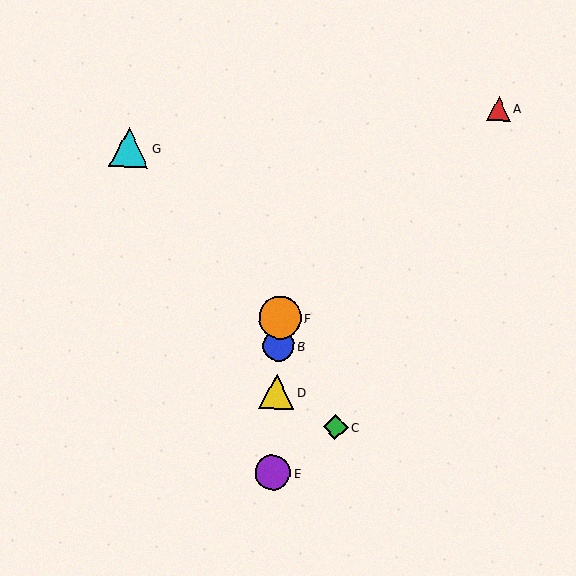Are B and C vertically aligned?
No, B is at x≈279 and C is at x≈336.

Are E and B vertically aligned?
Yes, both are at x≈273.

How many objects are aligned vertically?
4 objects (B, D, E, F) are aligned vertically.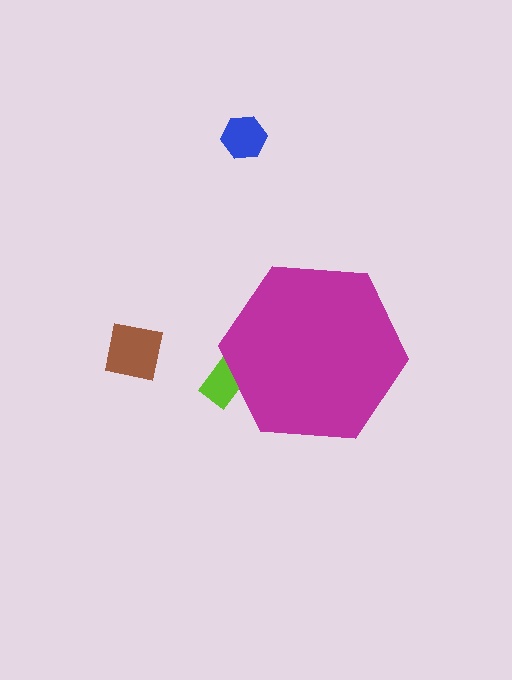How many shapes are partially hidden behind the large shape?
1 shape is partially hidden.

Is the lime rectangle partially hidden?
Yes, the lime rectangle is partially hidden behind the magenta hexagon.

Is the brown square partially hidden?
No, the brown square is fully visible.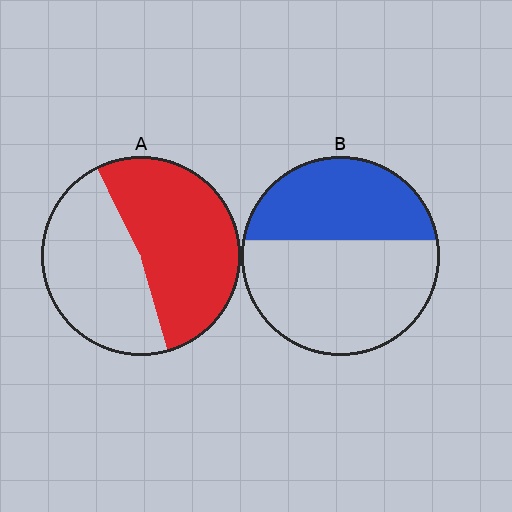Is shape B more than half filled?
No.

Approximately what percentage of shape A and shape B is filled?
A is approximately 55% and B is approximately 40%.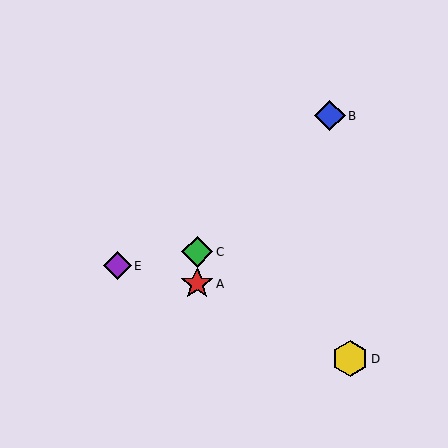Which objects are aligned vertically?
Objects A, C are aligned vertically.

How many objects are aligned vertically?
2 objects (A, C) are aligned vertically.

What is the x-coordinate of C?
Object C is at x≈197.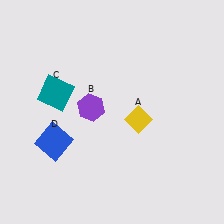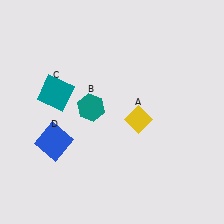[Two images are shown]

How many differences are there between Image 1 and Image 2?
There is 1 difference between the two images.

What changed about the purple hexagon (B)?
In Image 1, B is purple. In Image 2, it changed to teal.